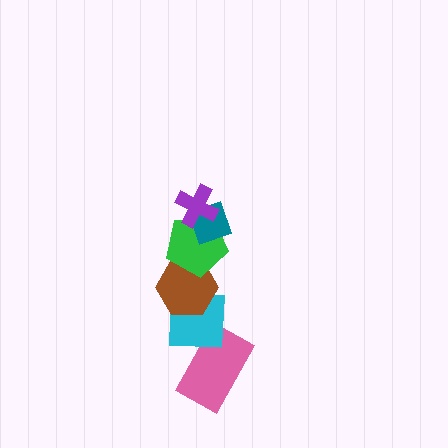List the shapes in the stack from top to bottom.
From top to bottom: the purple cross, the teal diamond, the green pentagon, the brown hexagon, the cyan square, the pink rectangle.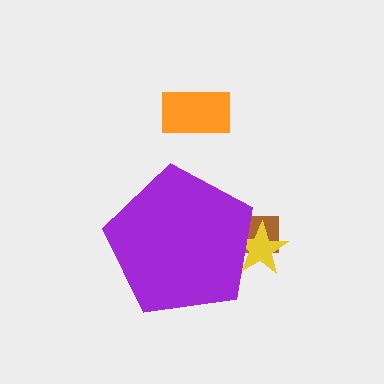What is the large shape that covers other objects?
A purple pentagon.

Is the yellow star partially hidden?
Yes, the yellow star is partially hidden behind the purple pentagon.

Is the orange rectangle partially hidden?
No, the orange rectangle is fully visible.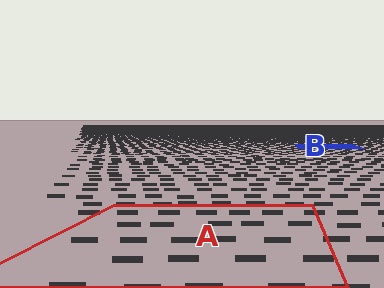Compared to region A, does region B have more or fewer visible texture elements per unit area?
Region B has more texture elements per unit area — they are packed more densely because it is farther away.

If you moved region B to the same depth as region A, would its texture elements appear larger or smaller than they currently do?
They would appear larger. At a closer depth, the same texture elements are projected at a bigger on-screen size.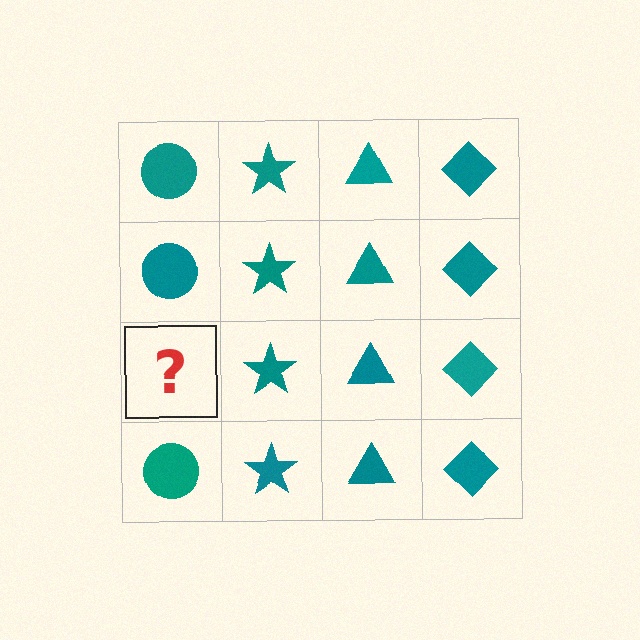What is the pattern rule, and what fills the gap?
The rule is that each column has a consistent shape. The gap should be filled with a teal circle.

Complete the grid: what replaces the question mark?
The question mark should be replaced with a teal circle.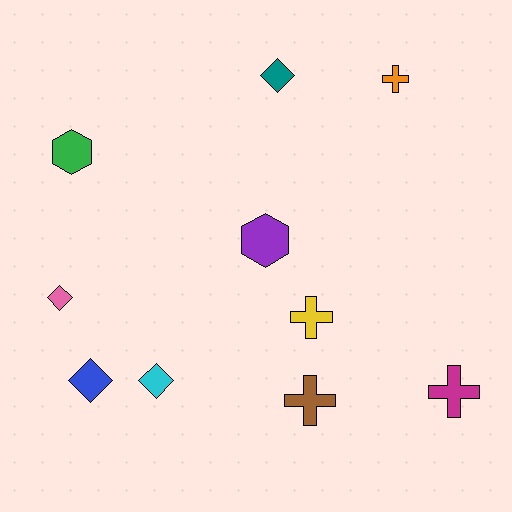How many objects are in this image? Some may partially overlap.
There are 10 objects.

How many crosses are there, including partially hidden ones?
There are 4 crosses.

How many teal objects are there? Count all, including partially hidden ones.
There is 1 teal object.